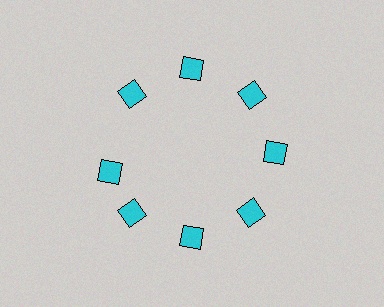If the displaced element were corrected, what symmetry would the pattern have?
It would have 8-fold rotational symmetry — the pattern would map onto itself every 45 degrees.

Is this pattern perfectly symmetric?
No. The 8 cyan diamonds are arranged in a ring, but one element near the 9 o'clock position is rotated out of alignment along the ring, breaking the 8-fold rotational symmetry.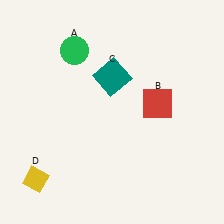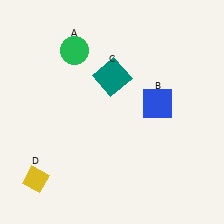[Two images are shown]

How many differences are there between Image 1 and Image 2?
There is 1 difference between the two images.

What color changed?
The square (B) changed from red in Image 1 to blue in Image 2.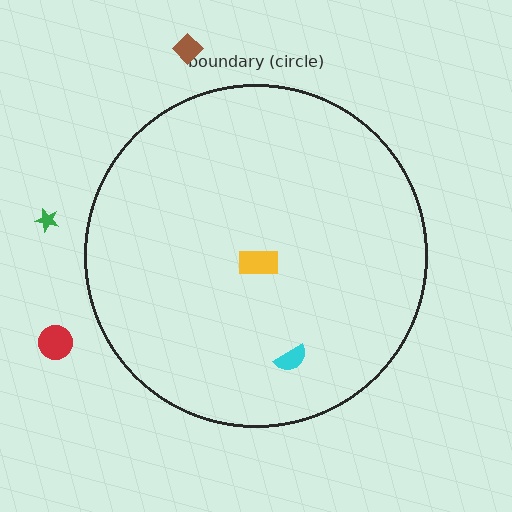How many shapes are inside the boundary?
2 inside, 3 outside.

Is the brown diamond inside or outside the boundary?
Outside.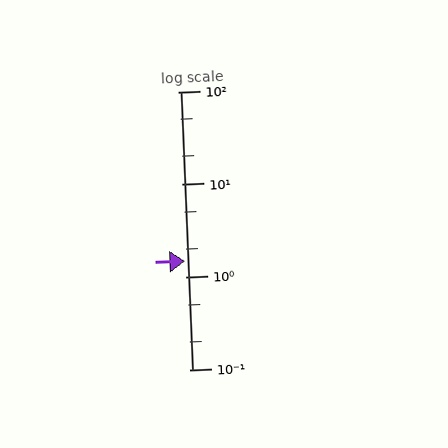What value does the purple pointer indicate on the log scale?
The pointer indicates approximately 1.5.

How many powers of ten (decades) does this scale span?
The scale spans 3 decades, from 0.1 to 100.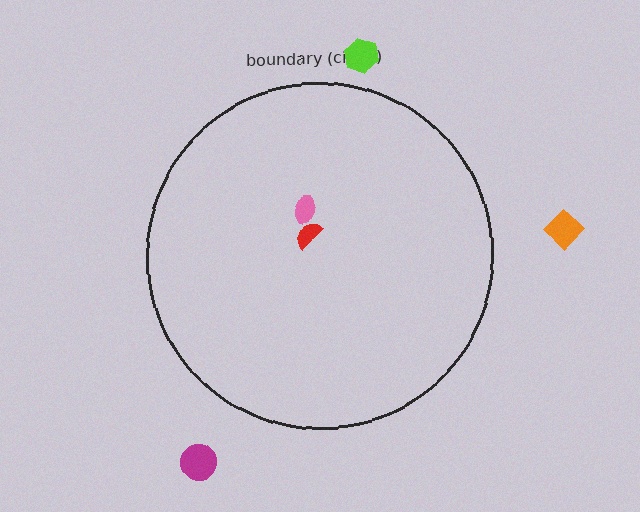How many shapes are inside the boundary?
2 inside, 3 outside.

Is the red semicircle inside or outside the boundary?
Inside.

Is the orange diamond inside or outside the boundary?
Outside.